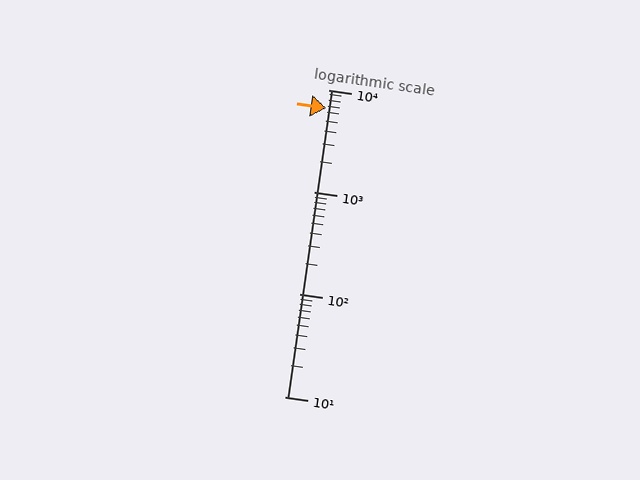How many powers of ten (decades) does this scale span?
The scale spans 3 decades, from 10 to 10000.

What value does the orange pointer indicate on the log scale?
The pointer indicates approximately 6600.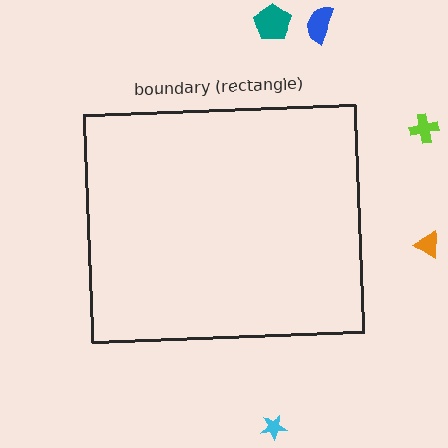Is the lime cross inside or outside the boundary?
Outside.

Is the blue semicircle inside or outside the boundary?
Outside.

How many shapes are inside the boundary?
0 inside, 5 outside.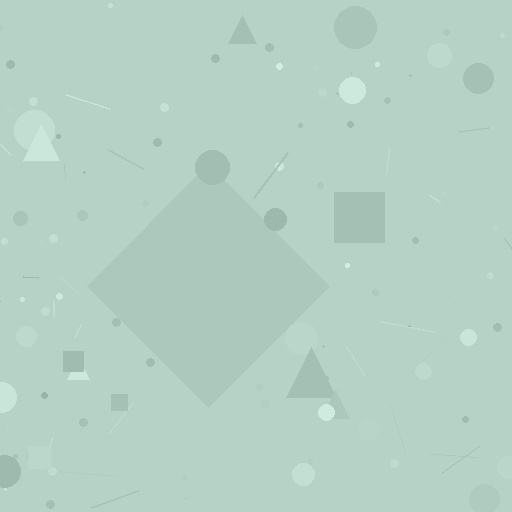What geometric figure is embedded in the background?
A diamond is embedded in the background.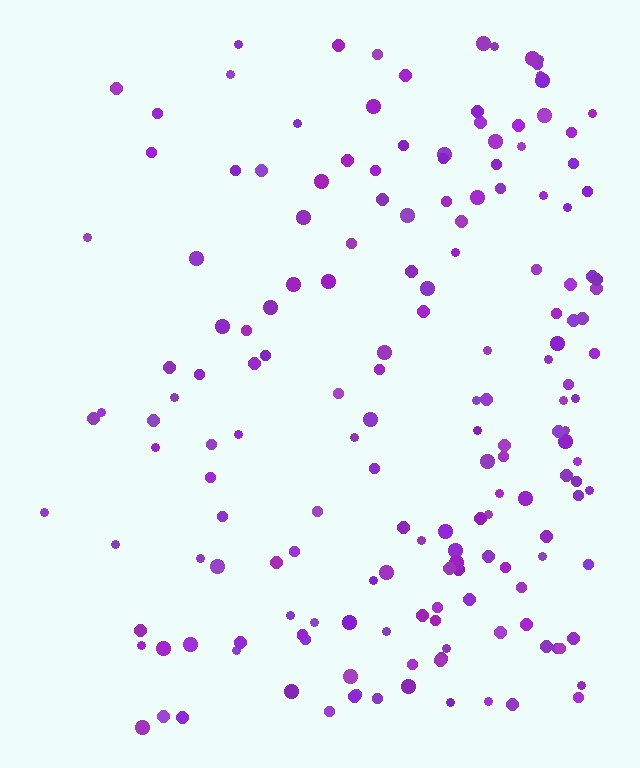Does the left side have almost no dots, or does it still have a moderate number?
Still a moderate number, just noticeably fewer than the right.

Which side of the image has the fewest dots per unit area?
The left.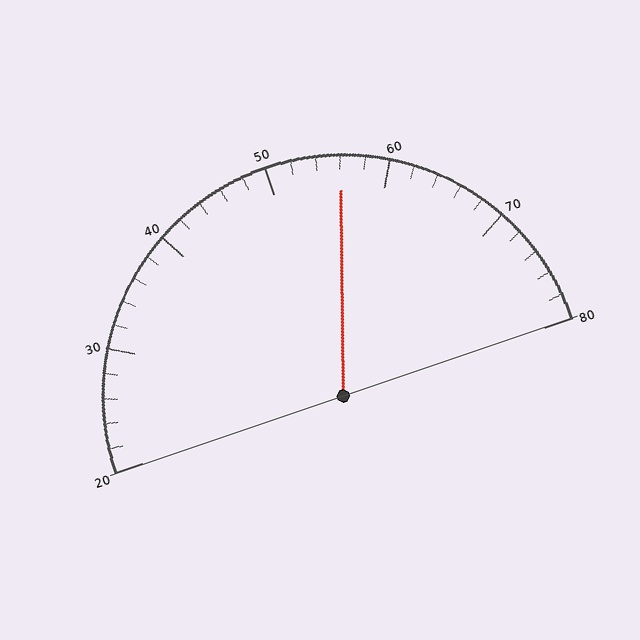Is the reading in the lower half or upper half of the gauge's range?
The reading is in the upper half of the range (20 to 80).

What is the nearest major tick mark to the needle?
The nearest major tick mark is 60.